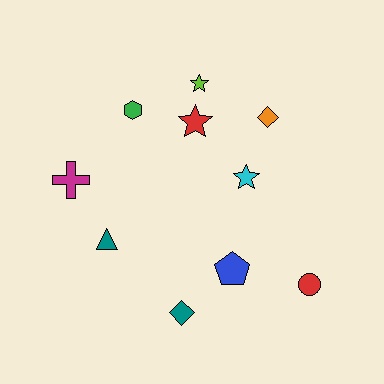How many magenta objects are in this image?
There is 1 magenta object.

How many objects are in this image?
There are 10 objects.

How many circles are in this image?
There is 1 circle.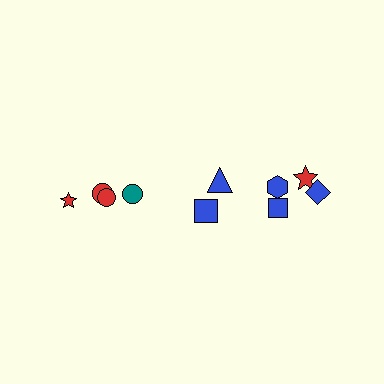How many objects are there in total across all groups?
There are 10 objects.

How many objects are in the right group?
There are 6 objects.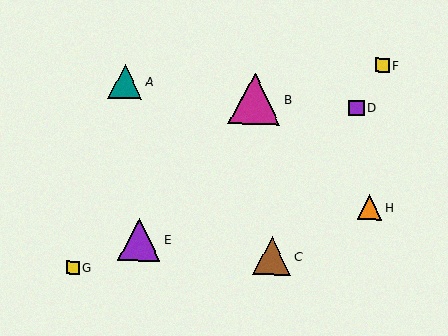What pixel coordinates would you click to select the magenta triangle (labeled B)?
Click at (255, 99) to select the magenta triangle B.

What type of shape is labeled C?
Shape C is a brown triangle.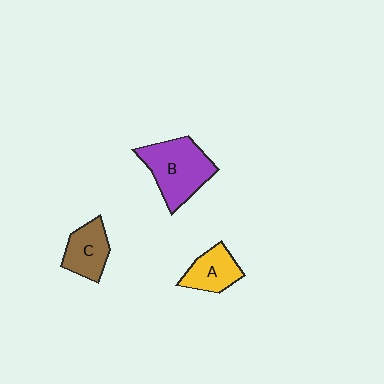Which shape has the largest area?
Shape B (purple).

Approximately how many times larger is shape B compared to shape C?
Approximately 1.6 times.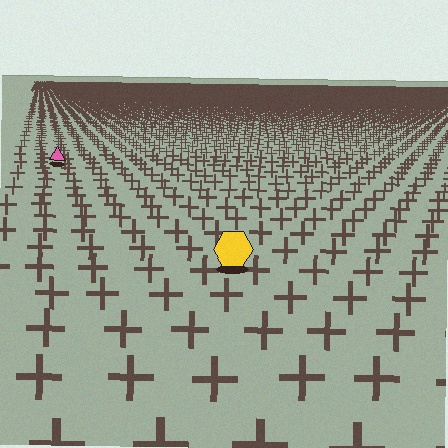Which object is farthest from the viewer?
The pink triangle is farthest from the viewer. It appears smaller and the ground texture around it is denser.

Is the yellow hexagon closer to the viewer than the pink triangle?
Yes. The yellow hexagon is closer — you can tell from the texture gradient: the ground texture is coarser near it.